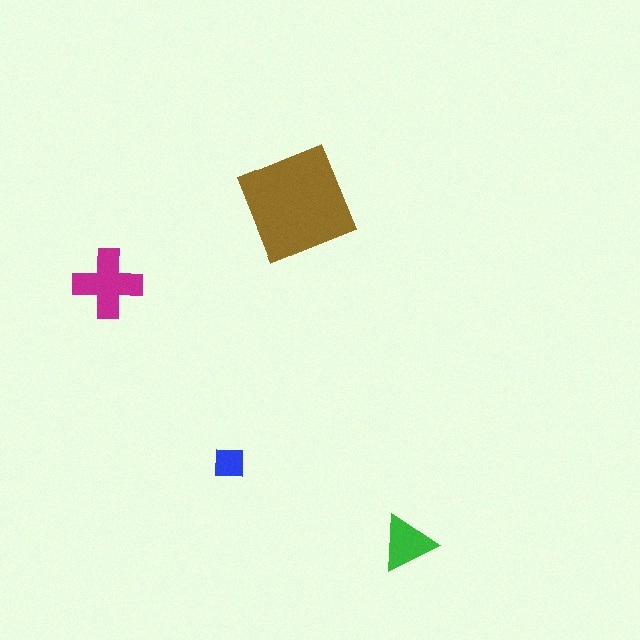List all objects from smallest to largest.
The blue square, the green triangle, the magenta cross, the brown square.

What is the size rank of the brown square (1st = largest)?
1st.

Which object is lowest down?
The green triangle is bottommost.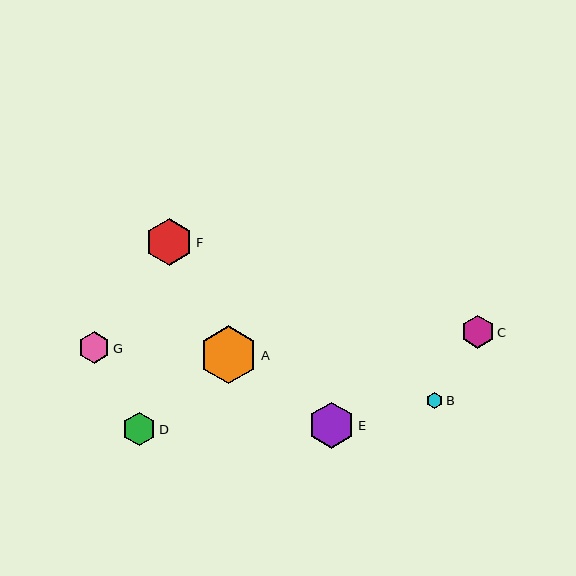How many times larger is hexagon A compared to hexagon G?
Hexagon A is approximately 1.8 times the size of hexagon G.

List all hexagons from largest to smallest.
From largest to smallest: A, F, E, D, C, G, B.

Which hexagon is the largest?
Hexagon A is the largest with a size of approximately 58 pixels.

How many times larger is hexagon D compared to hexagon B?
Hexagon D is approximately 2.1 times the size of hexagon B.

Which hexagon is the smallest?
Hexagon B is the smallest with a size of approximately 16 pixels.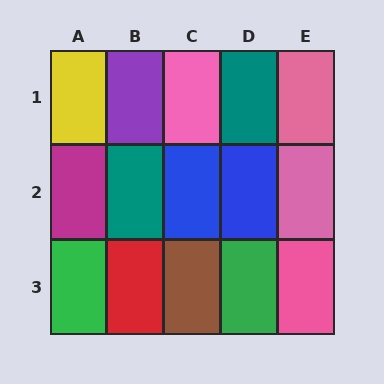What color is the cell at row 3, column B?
Red.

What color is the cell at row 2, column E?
Pink.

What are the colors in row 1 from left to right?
Yellow, purple, pink, teal, pink.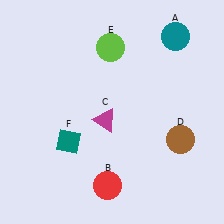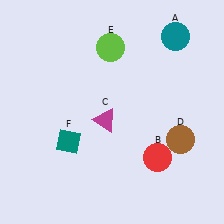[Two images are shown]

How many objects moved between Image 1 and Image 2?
1 object moved between the two images.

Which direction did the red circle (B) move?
The red circle (B) moved right.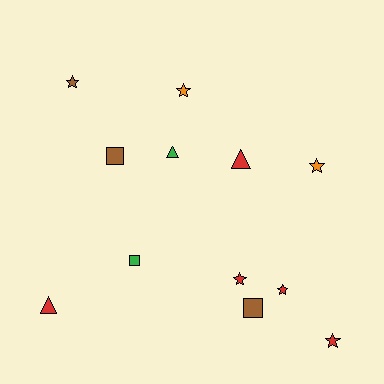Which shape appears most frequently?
Star, with 6 objects.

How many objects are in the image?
There are 12 objects.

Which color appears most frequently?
Red, with 5 objects.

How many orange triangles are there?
There are no orange triangles.